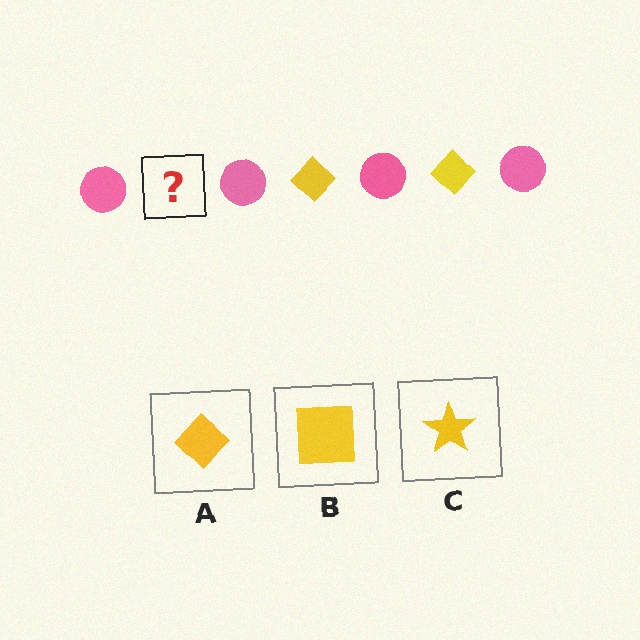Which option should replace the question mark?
Option A.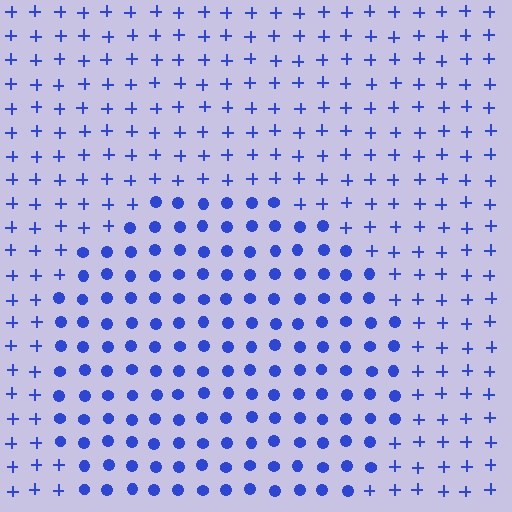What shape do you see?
I see a circle.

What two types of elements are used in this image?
The image uses circles inside the circle region and plus signs outside it.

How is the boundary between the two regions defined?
The boundary is defined by a change in element shape: circles inside vs. plus signs outside. All elements share the same color and spacing.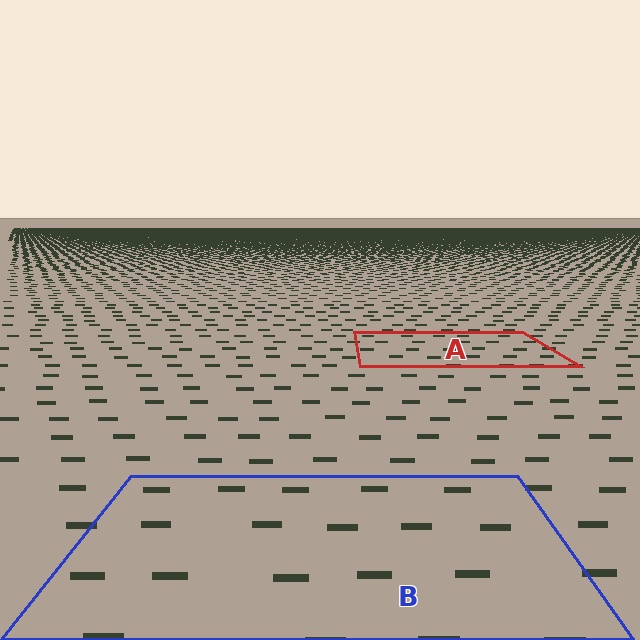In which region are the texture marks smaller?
The texture marks are smaller in region A, because it is farther away.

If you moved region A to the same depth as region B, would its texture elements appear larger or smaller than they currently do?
They would appear larger. At a closer depth, the same texture elements are projected at a bigger on-screen size.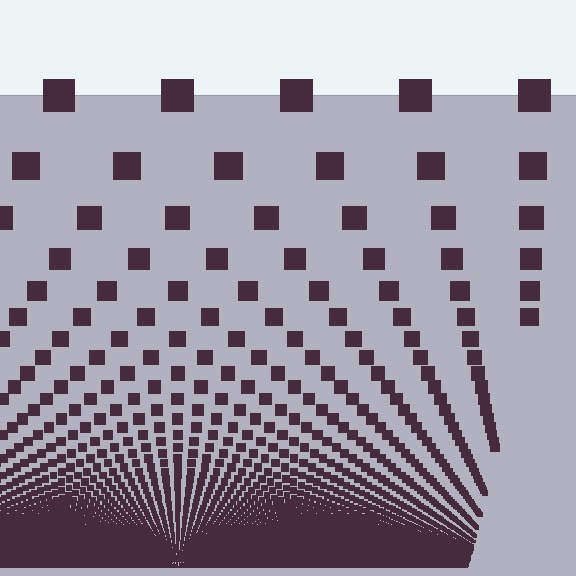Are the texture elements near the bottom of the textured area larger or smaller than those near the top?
Smaller. The gradient is inverted — elements near the bottom are smaller and denser.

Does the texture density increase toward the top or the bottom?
Density increases toward the bottom.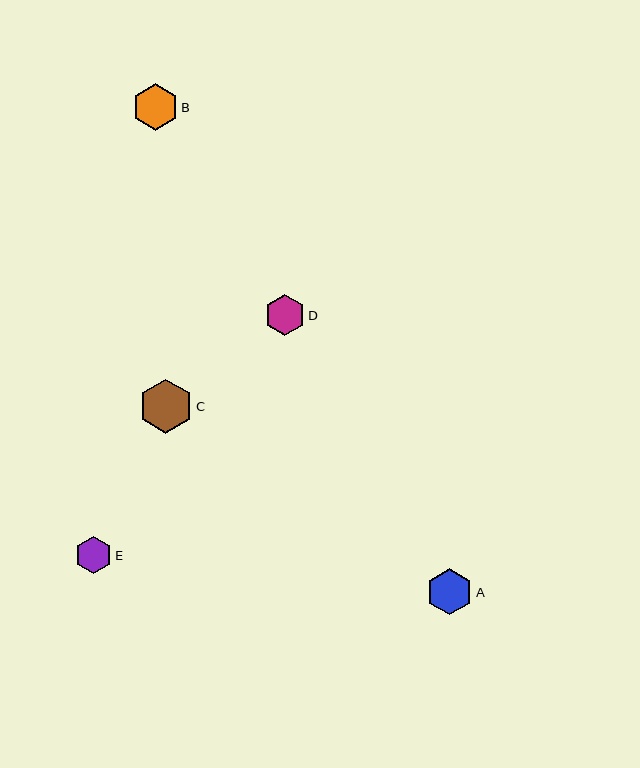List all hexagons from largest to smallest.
From largest to smallest: C, A, B, D, E.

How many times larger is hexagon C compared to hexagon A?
Hexagon C is approximately 1.2 times the size of hexagon A.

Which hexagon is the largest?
Hexagon C is the largest with a size of approximately 55 pixels.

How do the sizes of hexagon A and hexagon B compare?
Hexagon A and hexagon B are approximately the same size.